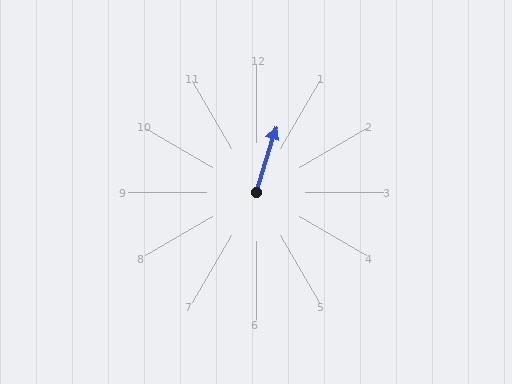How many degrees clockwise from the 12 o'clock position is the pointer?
Approximately 17 degrees.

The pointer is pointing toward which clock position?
Roughly 1 o'clock.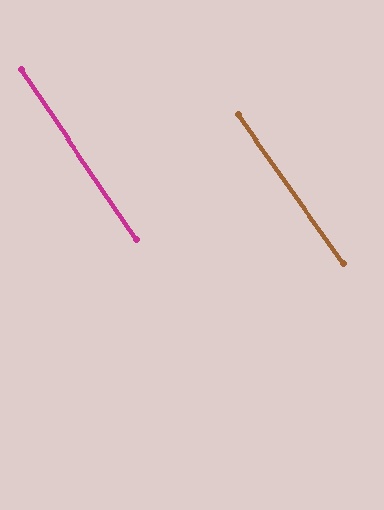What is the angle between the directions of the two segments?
Approximately 1 degree.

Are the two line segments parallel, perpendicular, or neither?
Parallel — their directions differ by only 1.1°.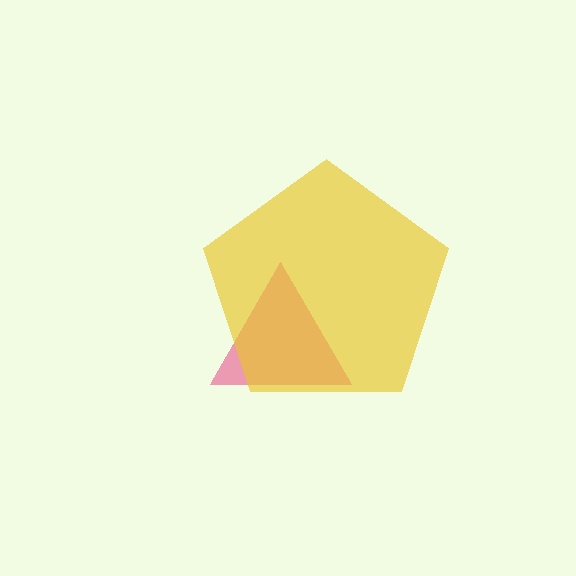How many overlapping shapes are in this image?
There are 2 overlapping shapes in the image.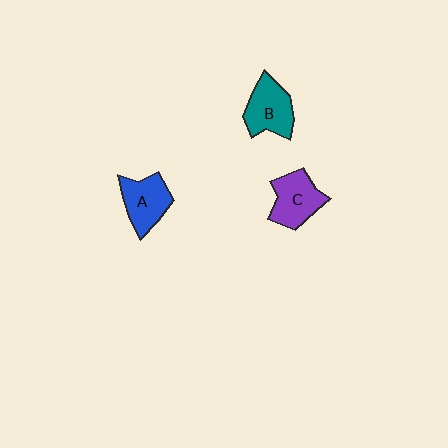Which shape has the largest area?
Shape B (teal).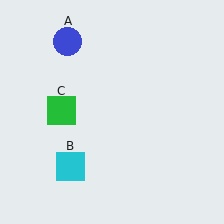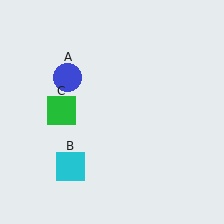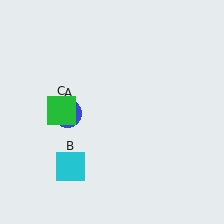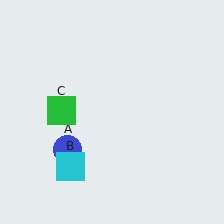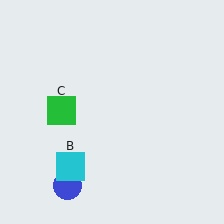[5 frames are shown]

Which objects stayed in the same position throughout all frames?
Cyan square (object B) and green square (object C) remained stationary.